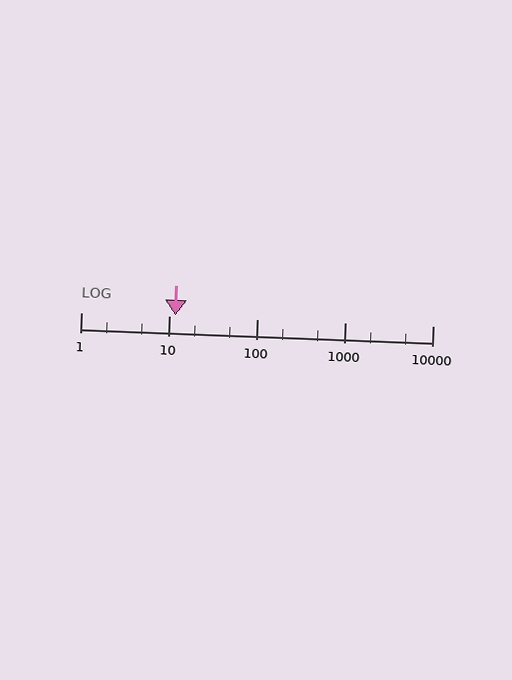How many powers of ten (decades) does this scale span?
The scale spans 4 decades, from 1 to 10000.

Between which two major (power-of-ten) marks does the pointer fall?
The pointer is between 10 and 100.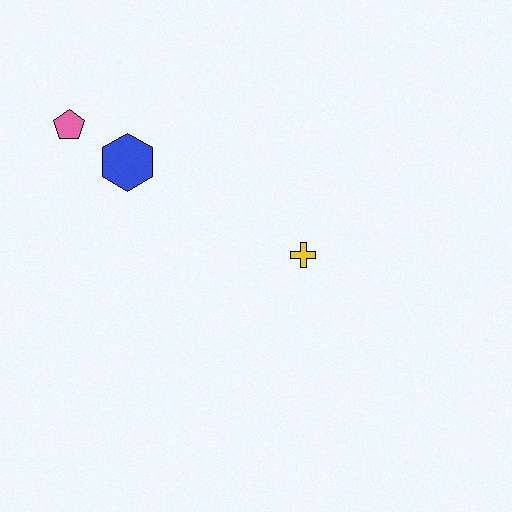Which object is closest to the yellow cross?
The blue hexagon is closest to the yellow cross.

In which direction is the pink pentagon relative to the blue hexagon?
The pink pentagon is to the left of the blue hexagon.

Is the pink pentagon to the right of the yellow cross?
No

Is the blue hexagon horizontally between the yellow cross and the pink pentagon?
Yes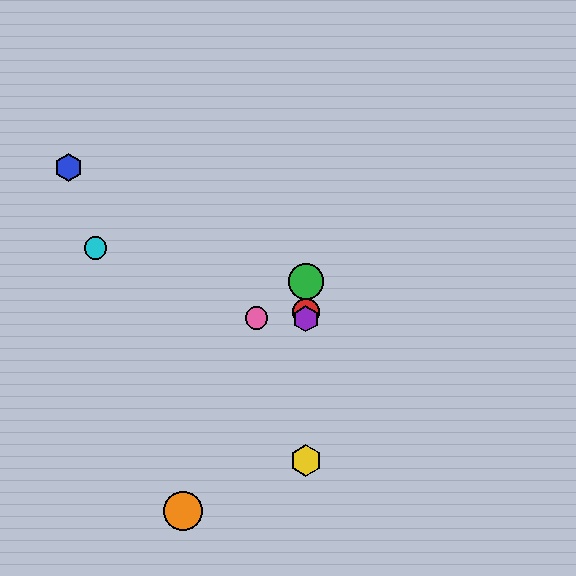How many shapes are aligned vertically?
4 shapes (the red circle, the green circle, the yellow hexagon, the purple hexagon) are aligned vertically.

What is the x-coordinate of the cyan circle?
The cyan circle is at x≈95.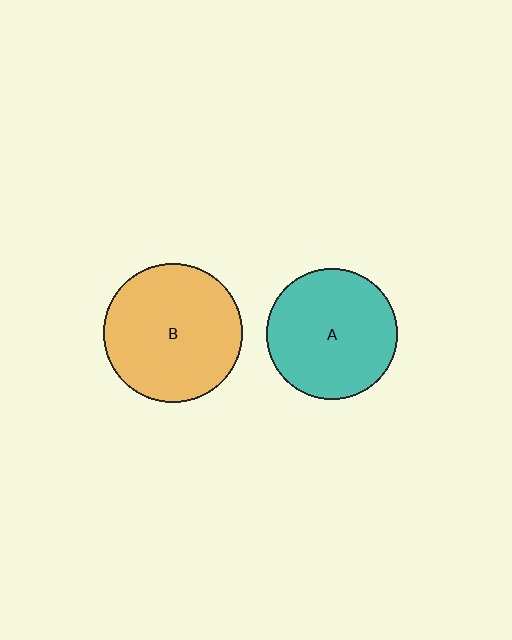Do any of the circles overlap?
No, none of the circles overlap.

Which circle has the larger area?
Circle B (orange).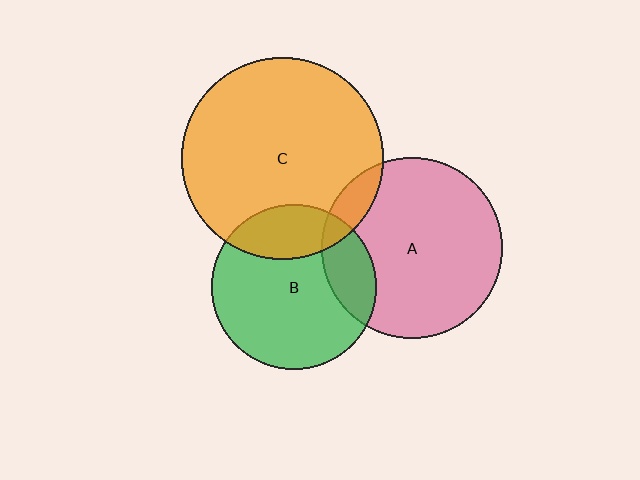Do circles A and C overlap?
Yes.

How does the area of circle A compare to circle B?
Approximately 1.2 times.